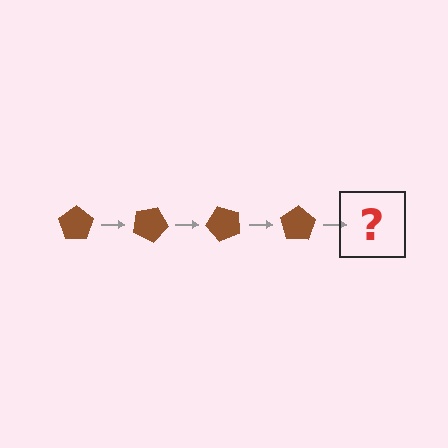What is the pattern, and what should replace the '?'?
The pattern is that the pentagon rotates 25 degrees each step. The '?' should be a brown pentagon rotated 100 degrees.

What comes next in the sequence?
The next element should be a brown pentagon rotated 100 degrees.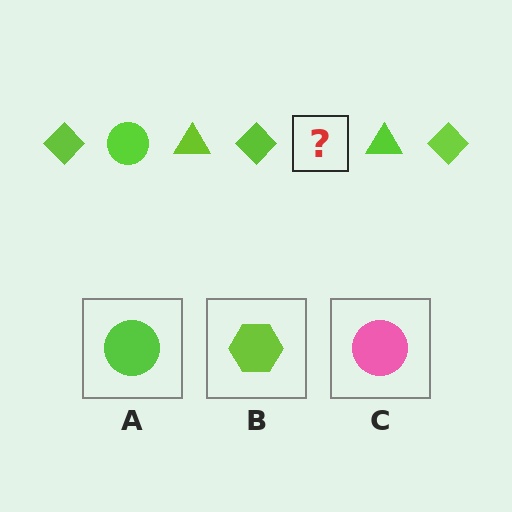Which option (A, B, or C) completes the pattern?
A.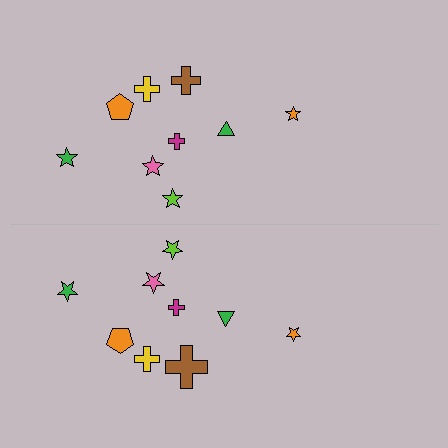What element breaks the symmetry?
The brown cross on the bottom side has a different size than its mirror counterpart.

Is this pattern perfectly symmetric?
No, the pattern is not perfectly symmetric. The brown cross on the bottom side has a different size than its mirror counterpart.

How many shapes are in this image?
There are 18 shapes in this image.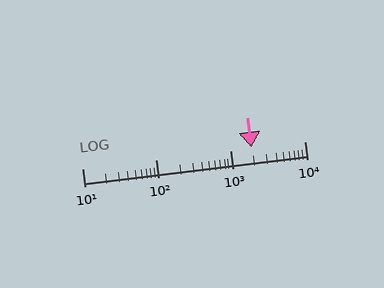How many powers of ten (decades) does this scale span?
The scale spans 3 decades, from 10 to 10000.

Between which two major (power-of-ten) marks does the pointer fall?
The pointer is between 1000 and 10000.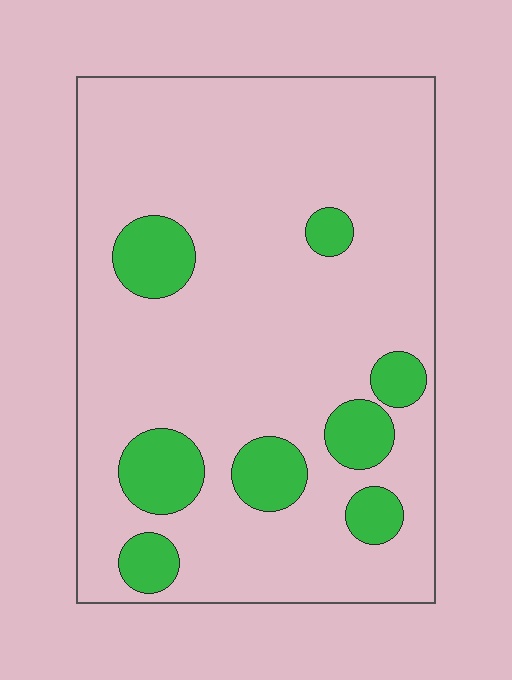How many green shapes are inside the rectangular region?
8.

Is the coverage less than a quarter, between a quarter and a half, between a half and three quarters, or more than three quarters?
Less than a quarter.